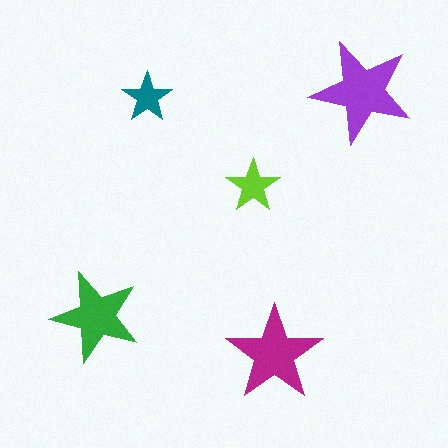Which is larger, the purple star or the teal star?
The purple one.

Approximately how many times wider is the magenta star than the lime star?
About 2 times wider.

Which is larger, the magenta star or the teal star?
The magenta one.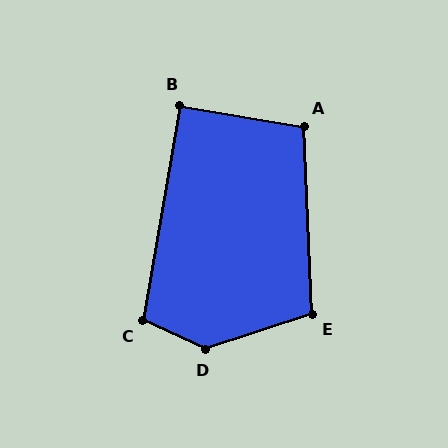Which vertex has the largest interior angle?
D, at approximately 138 degrees.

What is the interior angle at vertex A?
Approximately 102 degrees (obtuse).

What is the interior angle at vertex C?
Approximately 105 degrees (obtuse).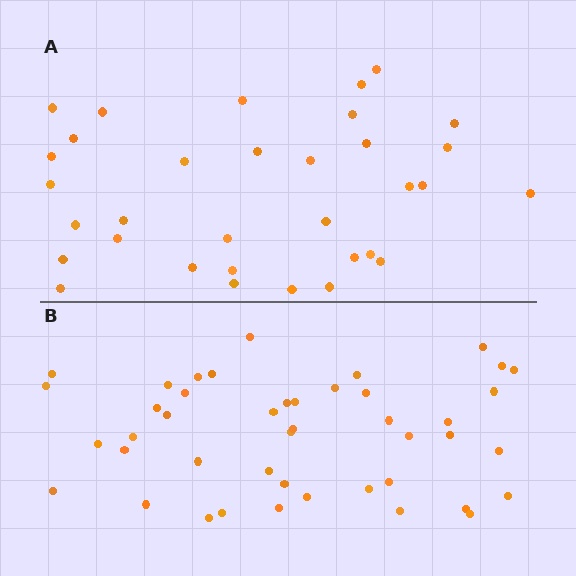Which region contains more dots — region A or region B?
Region B (the bottom region) has more dots.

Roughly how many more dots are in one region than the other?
Region B has roughly 12 or so more dots than region A.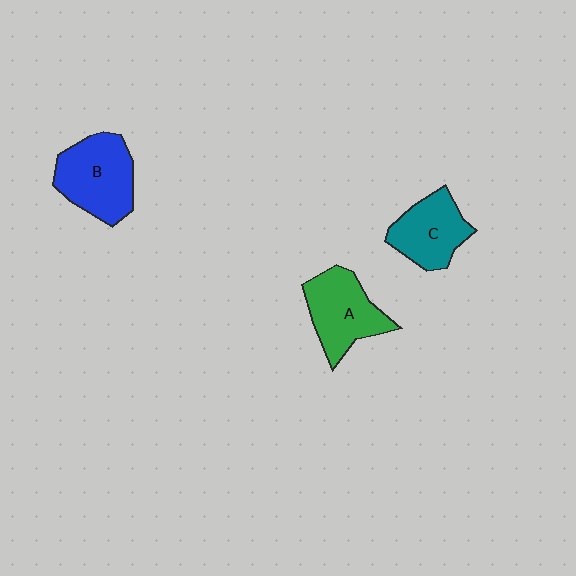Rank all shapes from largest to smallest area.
From largest to smallest: B (blue), A (green), C (teal).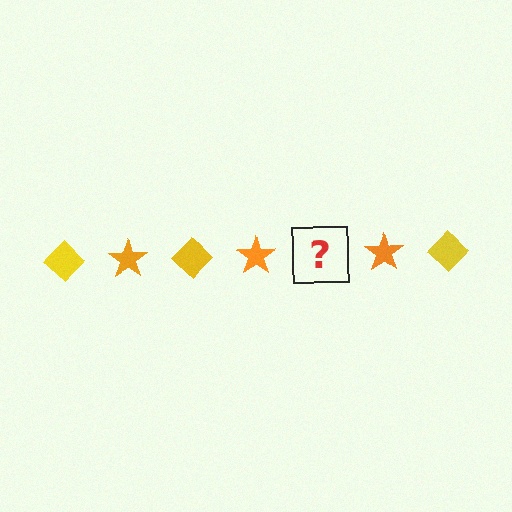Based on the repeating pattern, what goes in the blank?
The blank should be a yellow diamond.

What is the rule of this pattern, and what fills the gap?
The rule is that the pattern alternates between yellow diamond and orange star. The gap should be filled with a yellow diamond.